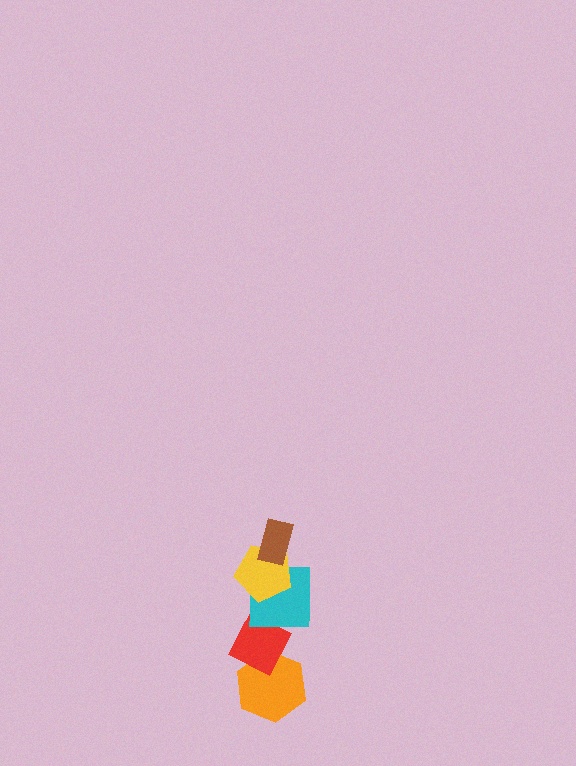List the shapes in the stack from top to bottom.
From top to bottom: the brown rectangle, the yellow pentagon, the cyan square, the red diamond, the orange hexagon.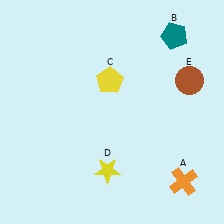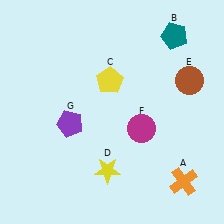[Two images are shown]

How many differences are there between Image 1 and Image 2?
There are 2 differences between the two images.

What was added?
A magenta circle (F), a purple pentagon (G) were added in Image 2.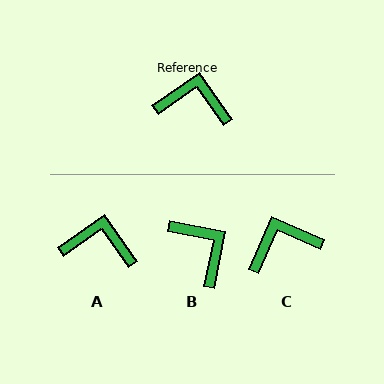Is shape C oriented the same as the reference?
No, it is off by about 31 degrees.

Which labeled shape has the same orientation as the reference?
A.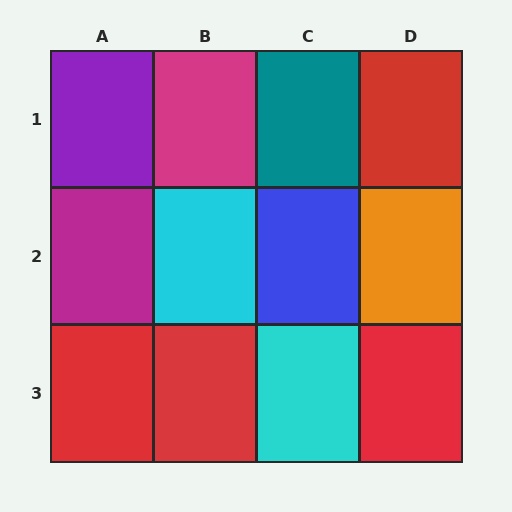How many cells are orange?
1 cell is orange.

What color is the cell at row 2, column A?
Magenta.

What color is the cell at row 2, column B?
Cyan.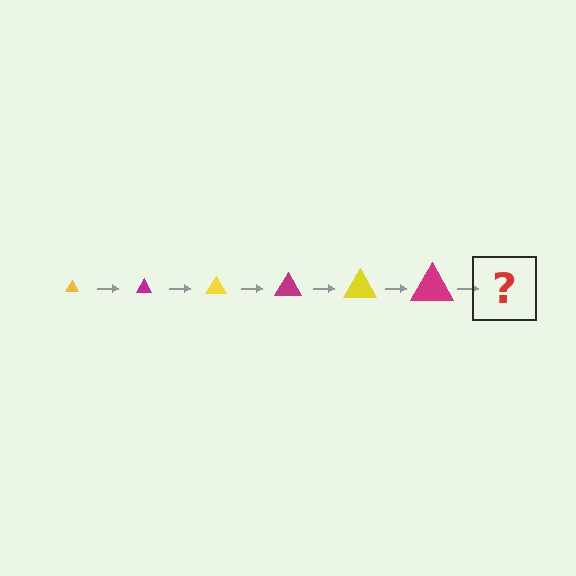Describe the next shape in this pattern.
It should be a yellow triangle, larger than the previous one.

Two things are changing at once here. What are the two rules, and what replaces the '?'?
The two rules are that the triangle grows larger each step and the color cycles through yellow and magenta. The '?' should be a yellow triangle, larger than the previous one.